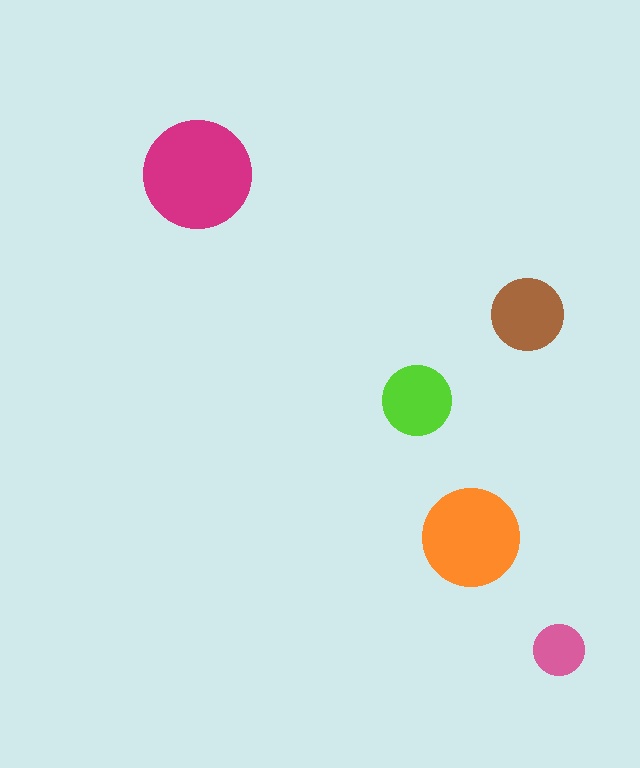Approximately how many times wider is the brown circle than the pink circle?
About 1.5 times wider.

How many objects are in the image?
There are 5 objects in the image.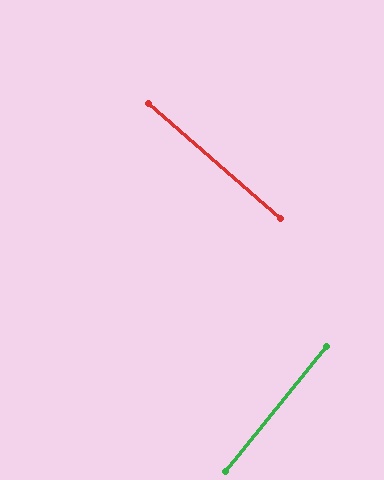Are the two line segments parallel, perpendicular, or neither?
Perpendicular — they meet at approximately 88°.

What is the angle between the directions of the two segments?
Approximately 88 degrees.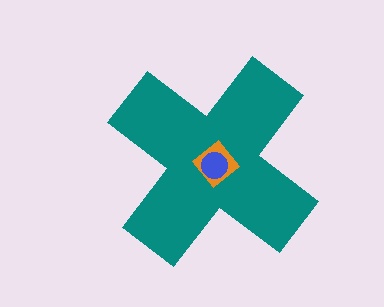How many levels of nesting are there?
3.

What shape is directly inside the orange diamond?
The blue circle.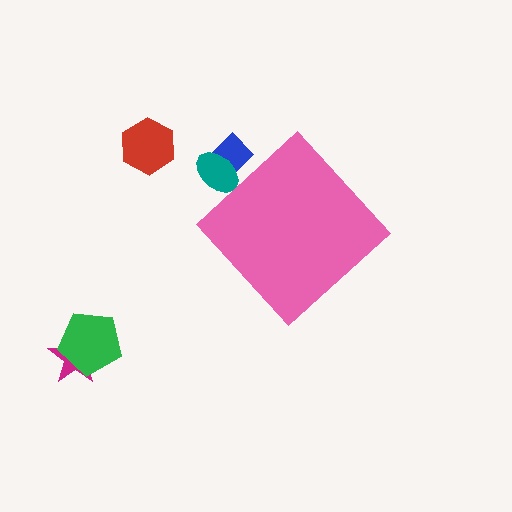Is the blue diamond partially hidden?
Yes, the blue diamond is partially hidden behind the pink diamond.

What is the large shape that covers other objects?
A pink diamond.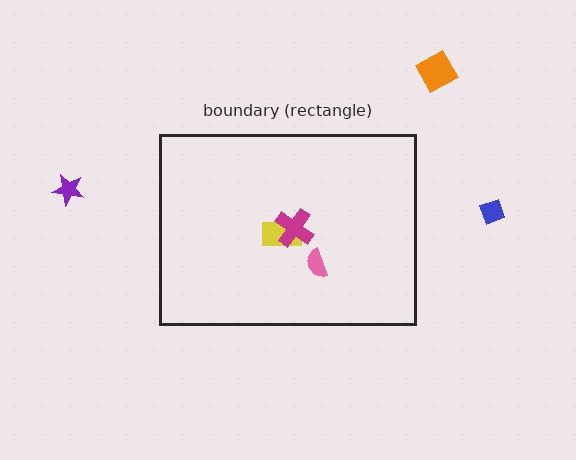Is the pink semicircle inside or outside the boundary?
Inside.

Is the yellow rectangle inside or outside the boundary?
Inside.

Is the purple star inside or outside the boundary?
Outside.